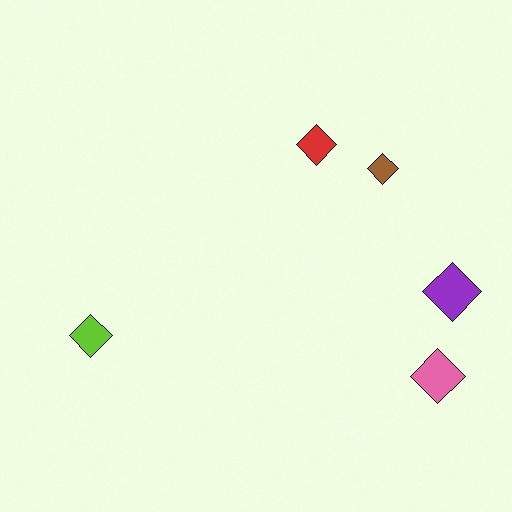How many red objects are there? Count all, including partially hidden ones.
There is 1 red object.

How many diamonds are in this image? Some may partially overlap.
There are 5 diamonds.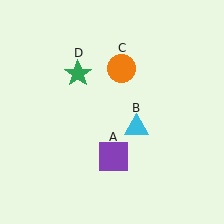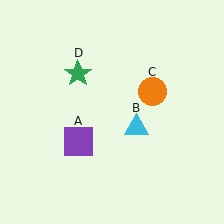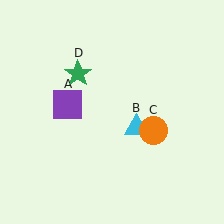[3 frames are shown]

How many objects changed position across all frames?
2 objects changed position: purple square (object A), orange circle (object C).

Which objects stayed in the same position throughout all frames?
Cyan triangle (object B) and green star (object D) remained stationary.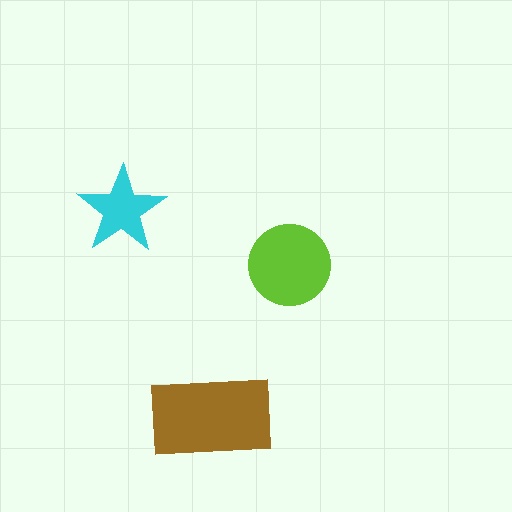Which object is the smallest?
The cyan star.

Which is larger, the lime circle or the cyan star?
The lime circle.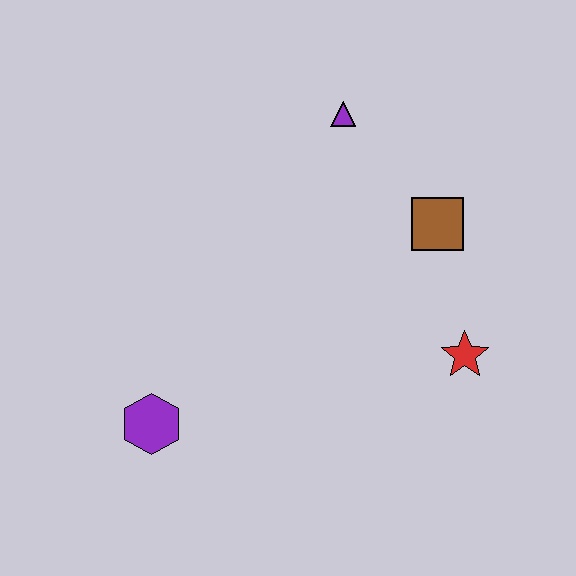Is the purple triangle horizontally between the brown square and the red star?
No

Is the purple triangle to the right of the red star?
No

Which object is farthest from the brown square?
The purple hexagon is farthest from the brown square.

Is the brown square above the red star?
Yes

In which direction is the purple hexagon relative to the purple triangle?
The purple hexagon is below the purple triangle.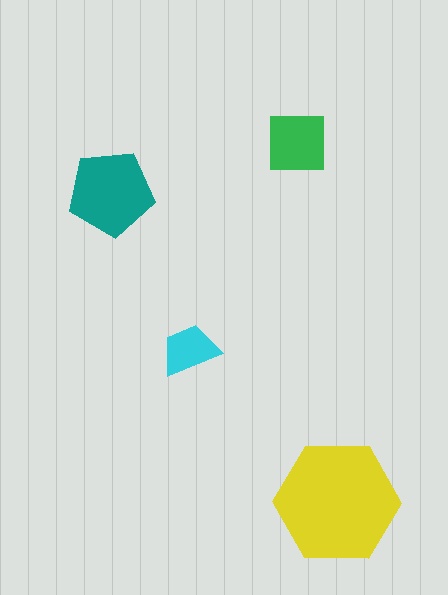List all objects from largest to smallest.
The yellow hexagon, the teal pentagon, the green square, the cyan trapezoid.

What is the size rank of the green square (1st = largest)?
3rd.